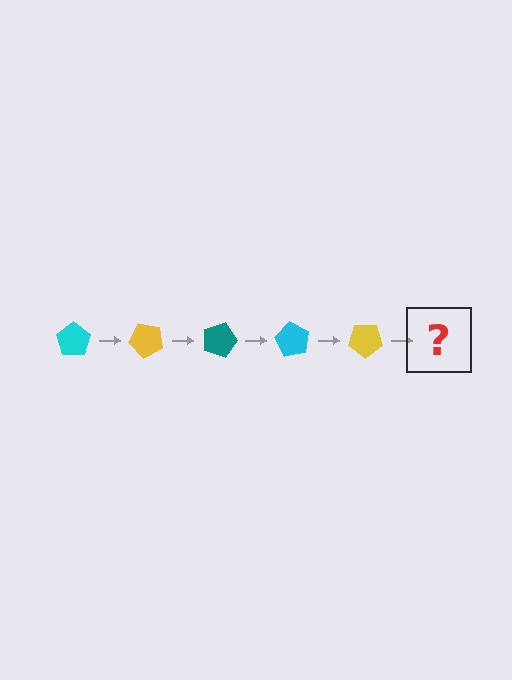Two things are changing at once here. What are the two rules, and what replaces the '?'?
The two rules are that it rotates 45 degrees each step and the color cycles through cyan, yellow, and teal. The '?' should be a teal pentagon, rotated 225 degrees from the start.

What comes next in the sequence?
The next element should be a teal pentagon, rotated 225 degrees from the start.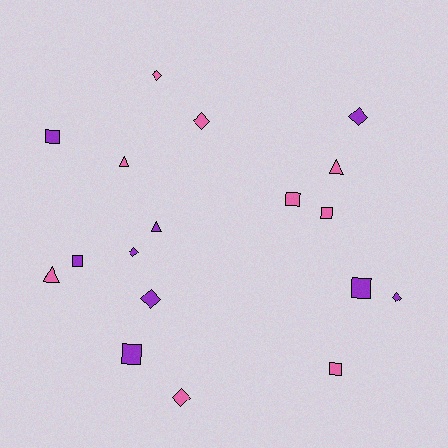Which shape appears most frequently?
Square, with 7 objects.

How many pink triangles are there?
There are 3 pink triangles.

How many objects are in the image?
There are 18 objects.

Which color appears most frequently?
Purple, with 9 objects.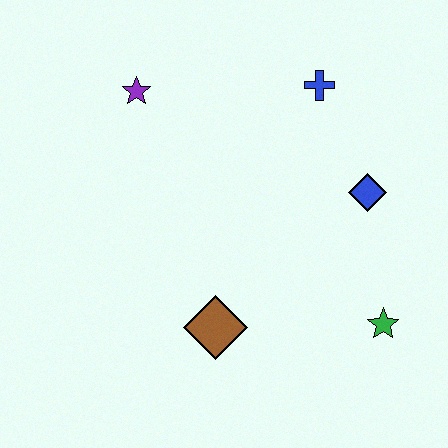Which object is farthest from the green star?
The purple star is farthest from the green star.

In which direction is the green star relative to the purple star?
The green star is to the right of the purple star.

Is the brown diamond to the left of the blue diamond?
Yes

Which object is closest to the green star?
The blue diamond is closest to the green star.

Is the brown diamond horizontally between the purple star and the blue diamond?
Yes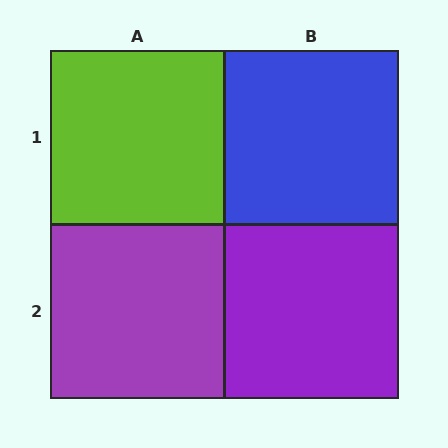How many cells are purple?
2 cells are purple.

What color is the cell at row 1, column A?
Lime.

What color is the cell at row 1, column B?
Blue.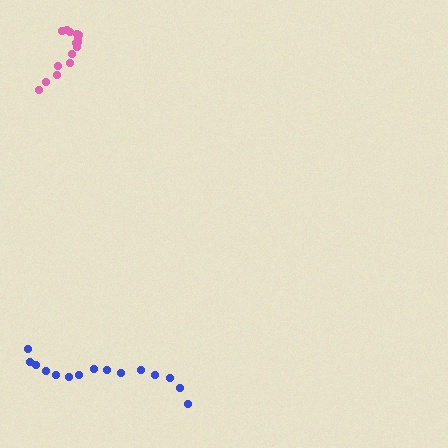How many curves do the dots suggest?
There are 2 distinct paths.